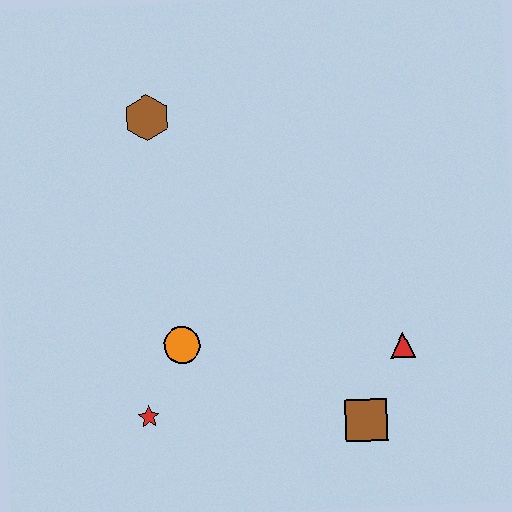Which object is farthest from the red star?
The brown hexagon is farthest from the red star.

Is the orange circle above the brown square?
Yes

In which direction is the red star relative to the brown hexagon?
The red star is below the brown hexagon.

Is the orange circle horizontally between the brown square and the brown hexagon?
Yes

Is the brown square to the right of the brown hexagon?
Yes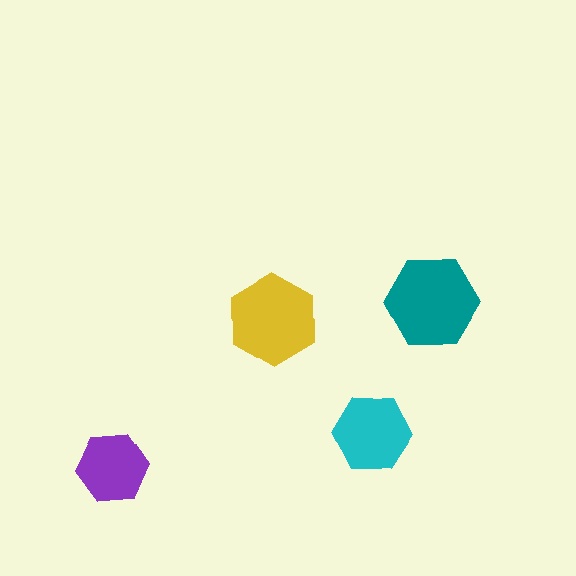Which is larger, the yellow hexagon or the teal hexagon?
The teal one.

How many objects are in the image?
There are 4 objects in the image.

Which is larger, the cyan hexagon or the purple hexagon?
The cyan one.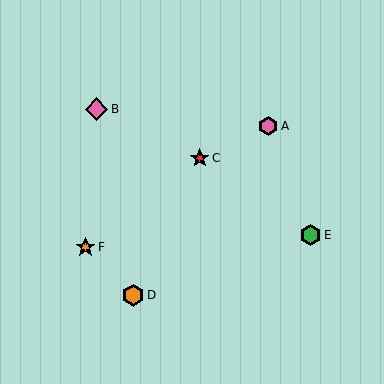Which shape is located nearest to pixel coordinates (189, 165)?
The red star (labeled C) at (200, 158) is nearest to that location.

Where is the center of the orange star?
The center of the orange star is at (86, 247).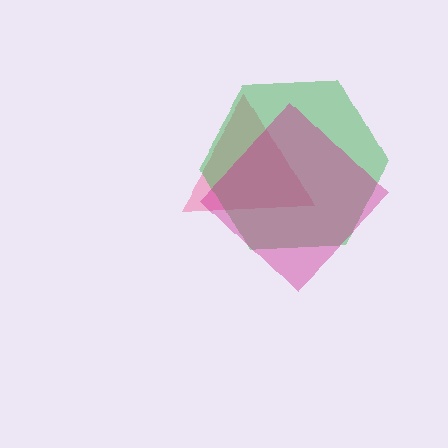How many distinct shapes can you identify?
There are 3 distinct shapes: a pink triangle, a green hexagon, a magenta diamond.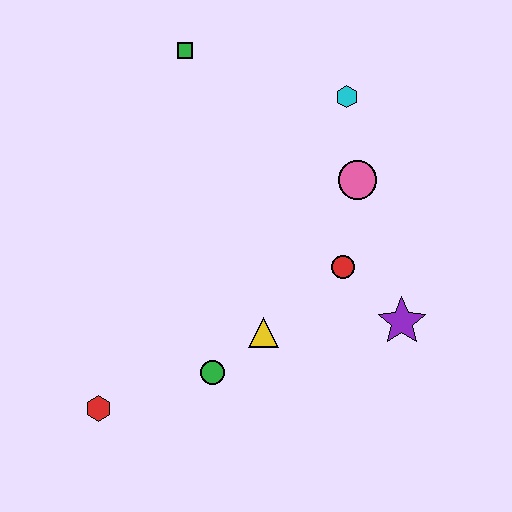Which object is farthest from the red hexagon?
The cyan hexagon is farthest from the red hexagon.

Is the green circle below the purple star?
Yes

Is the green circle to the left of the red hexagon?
No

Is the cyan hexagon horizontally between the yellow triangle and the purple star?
Yes